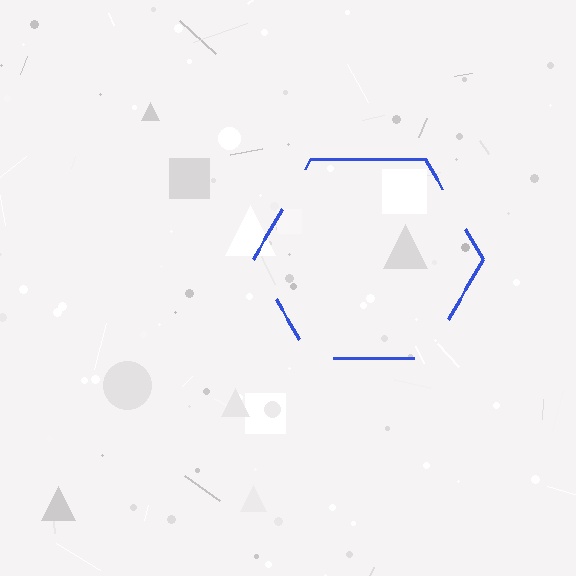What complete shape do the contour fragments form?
The contour fragments form a hexagon.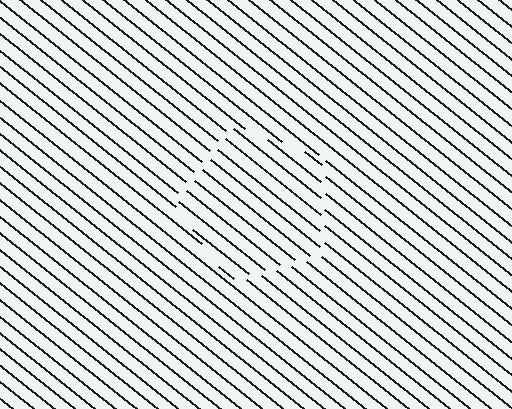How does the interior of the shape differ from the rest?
The interior of the shape contains the same grating, shifted by half a period — the contour is defined by the phase discontinuity where line-ends from the inner and outer gratings abut.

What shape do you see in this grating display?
An illusory pentagon. The interior of the shape contains the same grating, shifted by half a period — the contour is defined by the phase discontinuity where line-ends from the inner and outer gratings abut.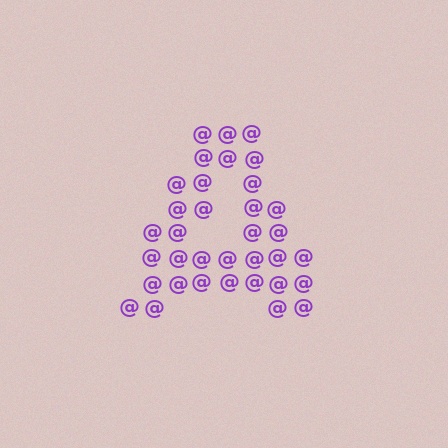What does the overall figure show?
The overall figure shows the letter A.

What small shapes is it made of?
It is made of small at signs.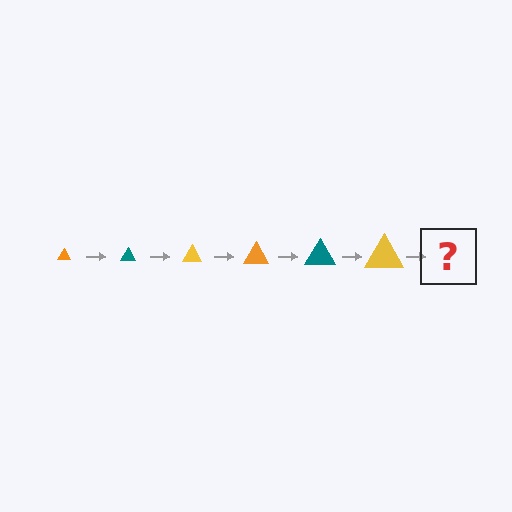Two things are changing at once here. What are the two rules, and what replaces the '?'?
The two rules are that the triangle grows larger each step and the color cycles through orange, teal, and yellow. The '?' should be an orange triangle, larger than the previous one.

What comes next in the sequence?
The next element should be an orange triangle, larger than the previous one.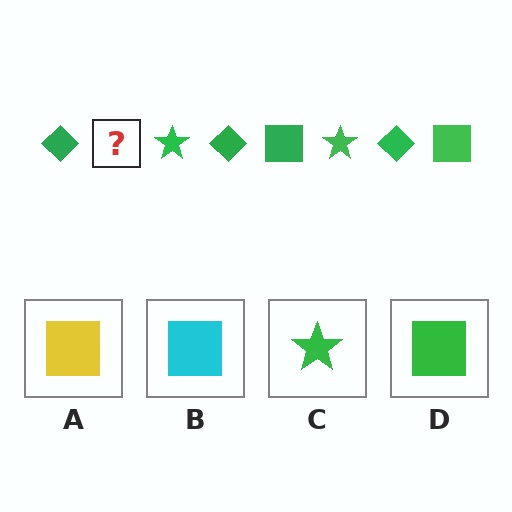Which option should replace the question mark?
Option D.